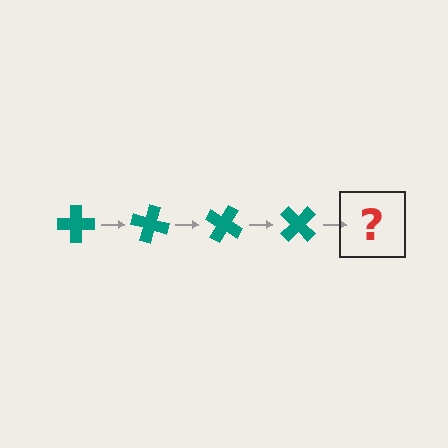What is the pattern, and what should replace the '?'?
The pattern is that the cross rotates 15 degrees each step. The '?' should be a teal cross rotated 60 degrees.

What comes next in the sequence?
The next element should be a teal cross rotated 60 degrees.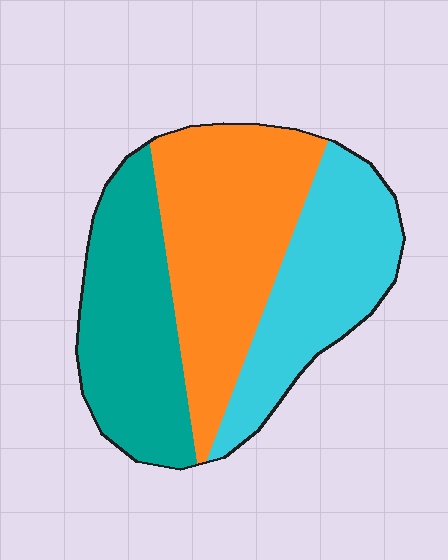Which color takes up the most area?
Orange, at roughly 40%.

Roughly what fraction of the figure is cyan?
Cyan takes up between a sixth and a third of the figure.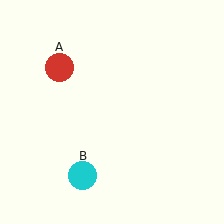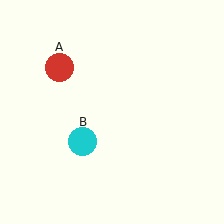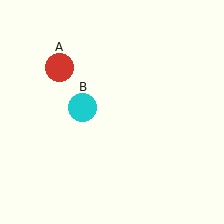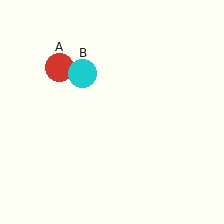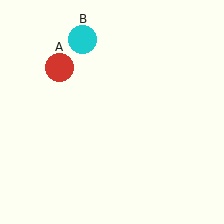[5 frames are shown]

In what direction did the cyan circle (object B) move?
The cyan circle (object B) moved up.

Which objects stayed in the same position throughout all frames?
Red circle (object A) remained stationary.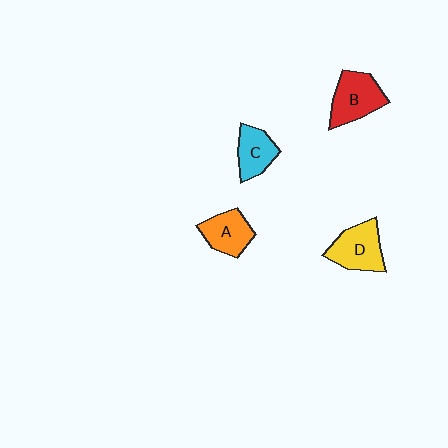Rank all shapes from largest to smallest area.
From largest to smallest: B (red), D (yellow), A (orange), C (cyan).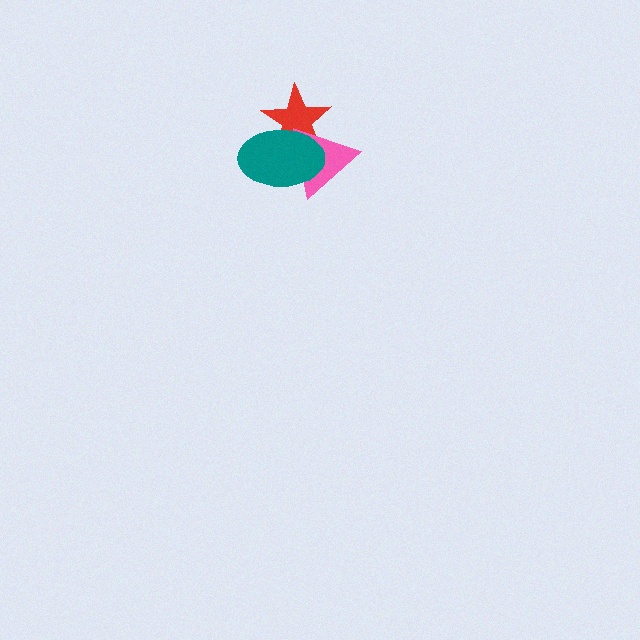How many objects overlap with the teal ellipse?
2 objects overlap with the teal ellipse.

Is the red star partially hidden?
Yes, it is partially covered by another shape.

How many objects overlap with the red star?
2 objects overlap with the red star.